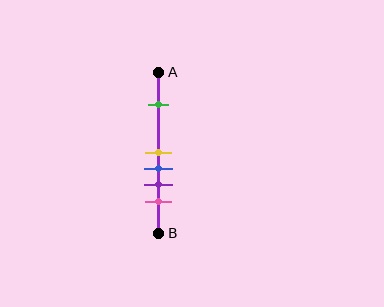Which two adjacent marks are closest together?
The yellow and blue marks are the closest adjacent pair.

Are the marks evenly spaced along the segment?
No, the marks are not evenly spaced.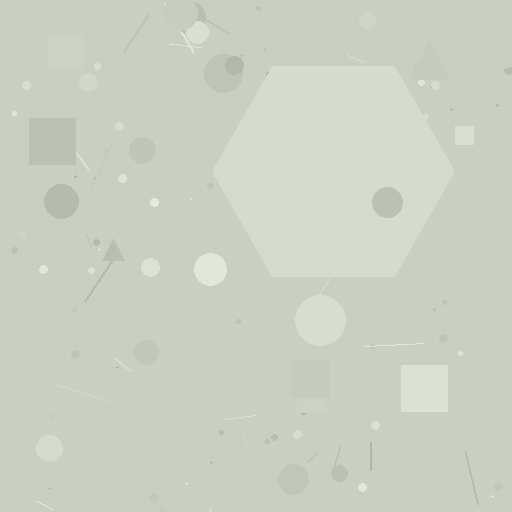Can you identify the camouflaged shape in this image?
The camouflaged shape is a hexagon.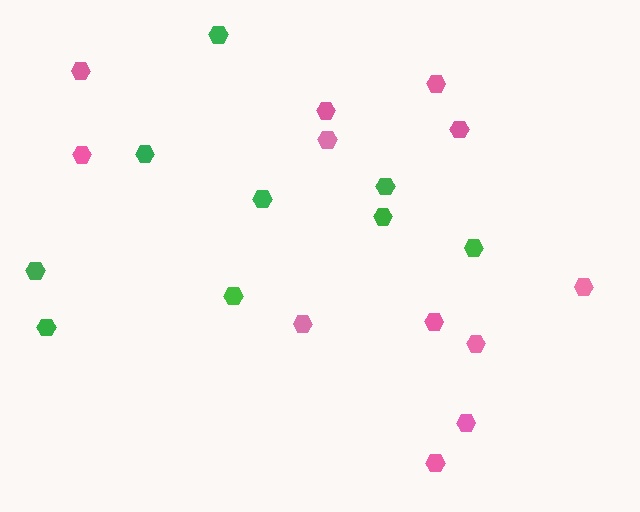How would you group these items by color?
There are 2 groups: one group of green hexagons (9) and one group of pink hexagons (12).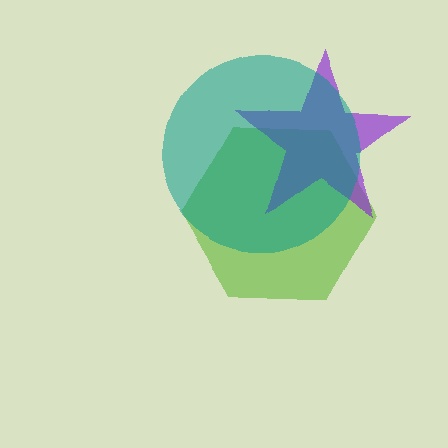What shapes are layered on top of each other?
The layered shapes are: a lime hexagon, a purple star, a teal circle.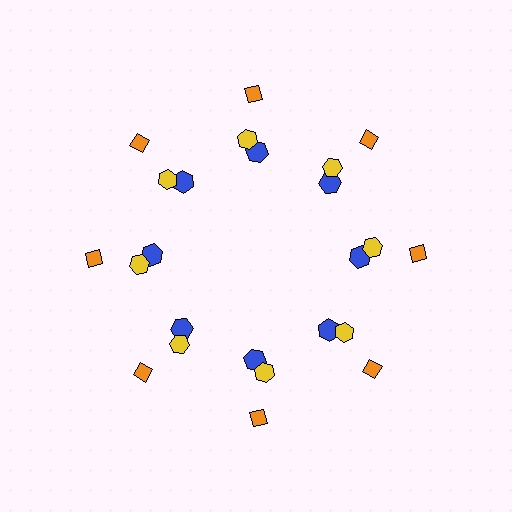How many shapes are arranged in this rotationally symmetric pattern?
There are 24 shapes, arranged in 8 groups of 3.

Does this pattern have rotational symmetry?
Yes, this pattern has 8-fold rotational symmetry. It looks the same after rotating 45 degrees around the center.